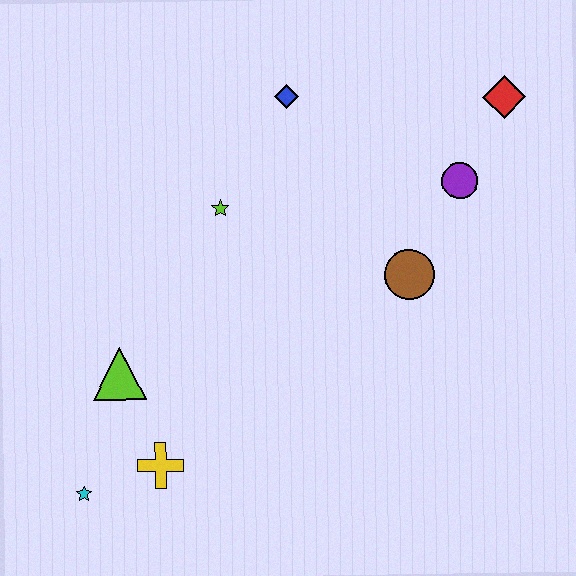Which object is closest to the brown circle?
The purple circle is closest to the brown circle.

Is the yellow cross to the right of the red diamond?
No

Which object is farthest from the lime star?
The cyan star is farthest from the lime star.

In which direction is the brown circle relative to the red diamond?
The brown circle is below the red diamond.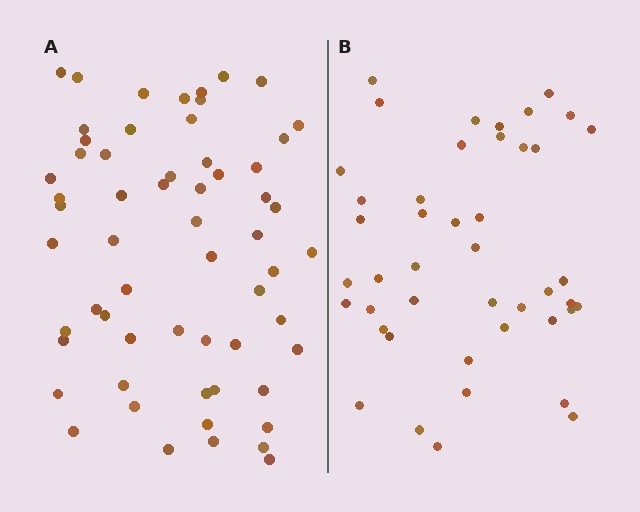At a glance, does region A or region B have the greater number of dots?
Region A (the left region) has more dots.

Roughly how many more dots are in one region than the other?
Region A has approximately 15 more dots than region B.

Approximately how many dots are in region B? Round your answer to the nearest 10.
About 40 dots. (The exact count is 44, which rounds to 40.)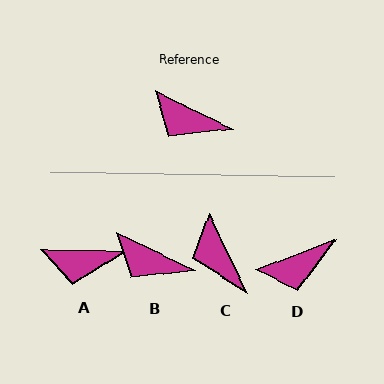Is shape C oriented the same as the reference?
No, it is off by about 38 degrees.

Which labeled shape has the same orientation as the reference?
B.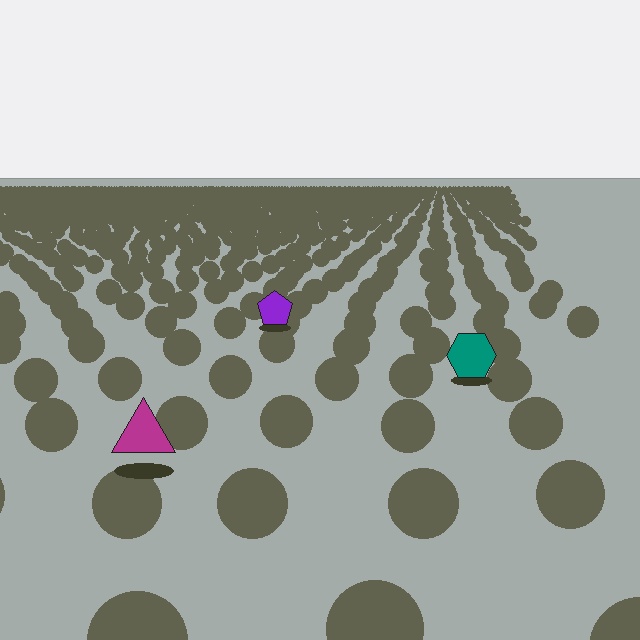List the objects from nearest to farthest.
From nearest to farthest: the magenta triangle, the teal hexagon, the purple pentagon.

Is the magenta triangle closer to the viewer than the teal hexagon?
Yes. The magenta triangle is closer — you can tell from the texture gradient: the ground texture is coarser near it.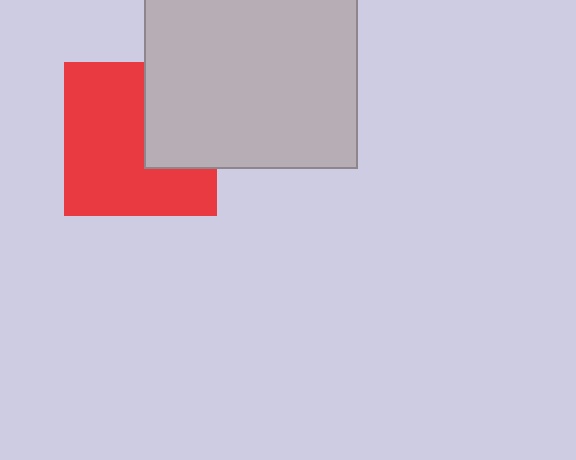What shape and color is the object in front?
The object in front is a light gray rectangle.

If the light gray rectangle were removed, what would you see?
You would see the complete red square.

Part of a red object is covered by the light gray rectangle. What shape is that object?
It is a square.